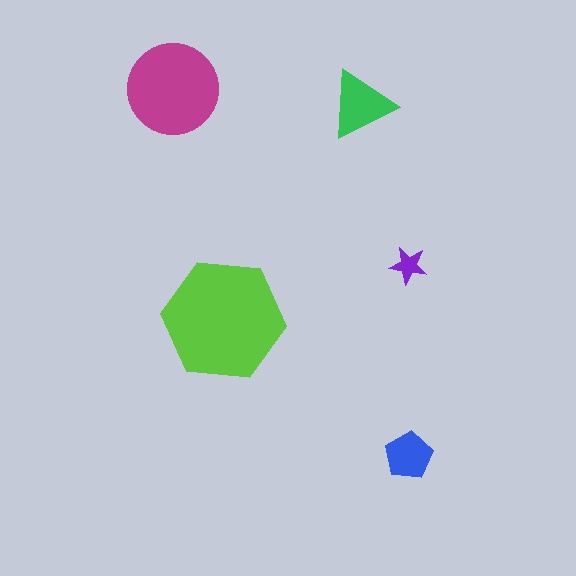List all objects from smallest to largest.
The purple star, the blue pentagon, the green triangle, the magenta circle, the lime hexagon.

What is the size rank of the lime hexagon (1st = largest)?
1st.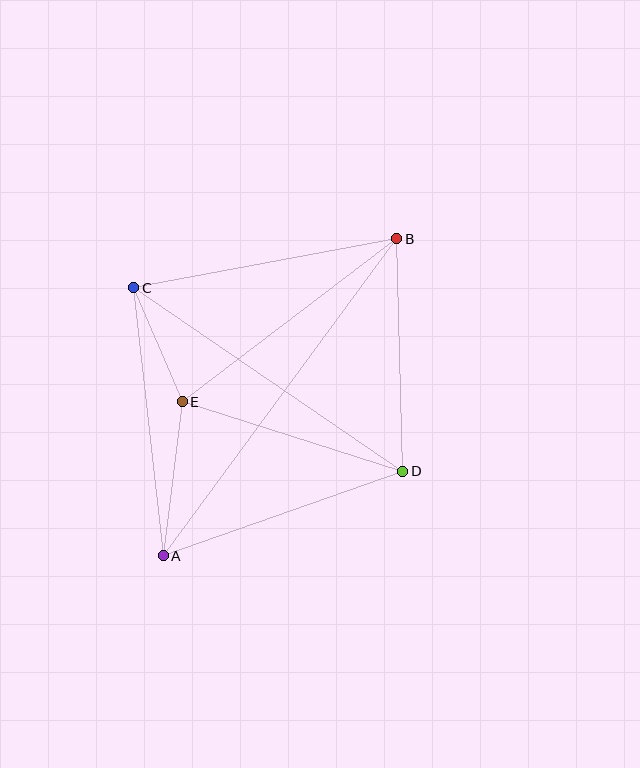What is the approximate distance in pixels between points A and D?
The distance between A and D is approximately 254 pixels.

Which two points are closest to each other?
Points C and E are closest to each other.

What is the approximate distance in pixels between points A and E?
The distance between A and E is approximately 155 pixels.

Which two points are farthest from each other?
Points A and B are farthest from each other.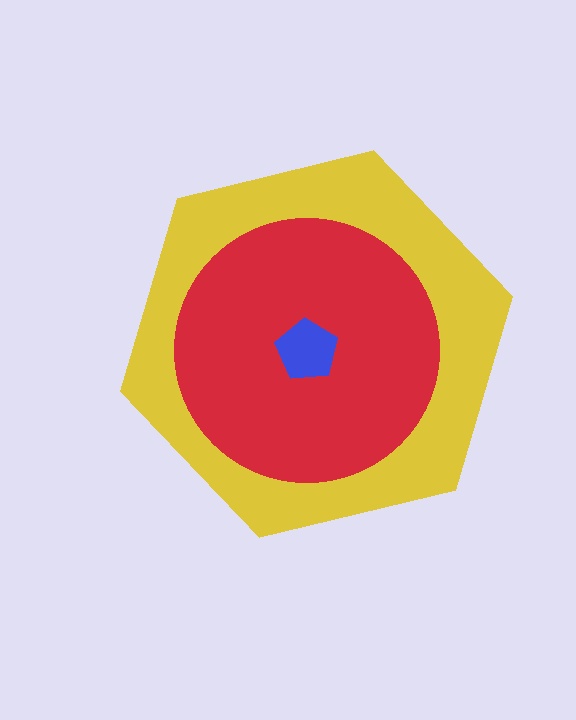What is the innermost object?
The blue pentagon.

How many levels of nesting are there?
3.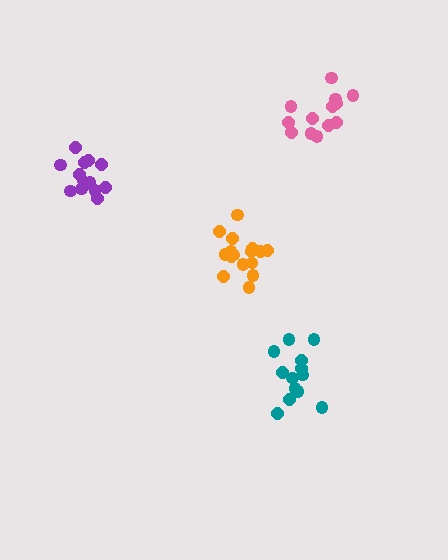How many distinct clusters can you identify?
There are 4 distinct clusters.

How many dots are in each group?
Group 1: 16 dots, Group 2: 14 dots, Group 3: 13 dots, Group 4: 14 dots (57 total).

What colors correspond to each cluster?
The clusters are colored: orange, teal, pink, purple.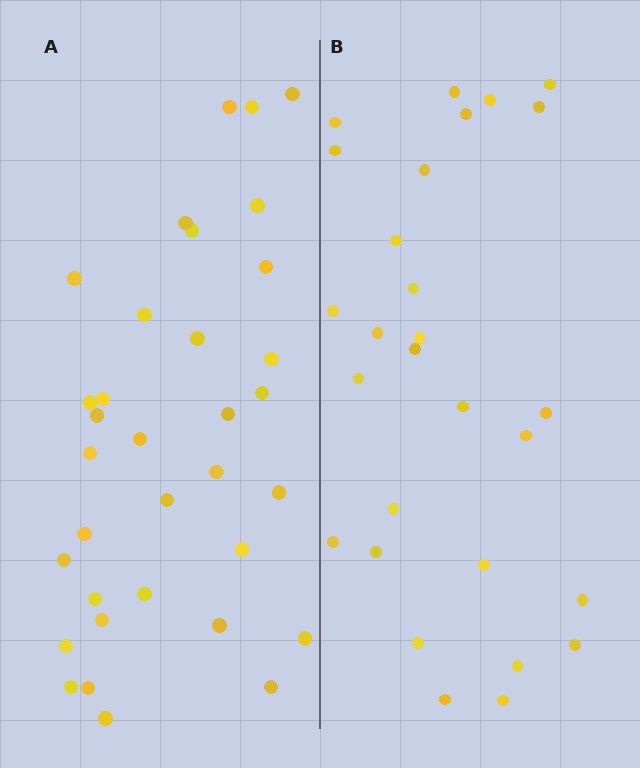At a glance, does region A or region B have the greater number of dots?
Region A (the left region) has more dots.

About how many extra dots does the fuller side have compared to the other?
Region A has about 6 more dots than region B.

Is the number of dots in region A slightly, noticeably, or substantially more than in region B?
Region A has only slightly more — the two regions are fairly close. The ratio is roughly 1.2 to 1.